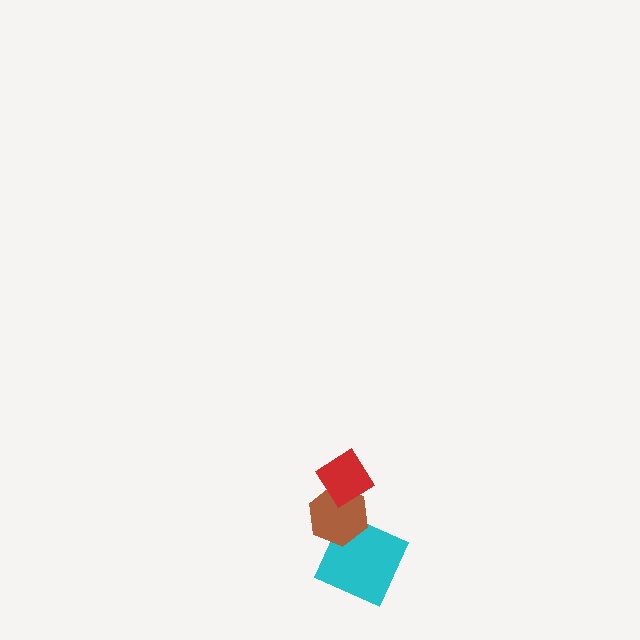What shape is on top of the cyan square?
The brown hexagon is on top of the cyan square.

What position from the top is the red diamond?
The red diamond is 1st from the top.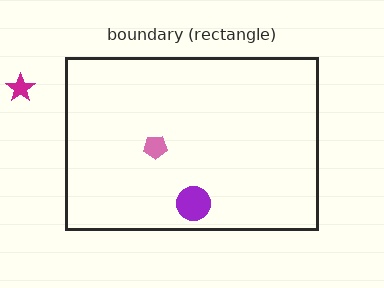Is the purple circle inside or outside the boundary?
Inside.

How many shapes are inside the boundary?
2 inside, 1 outside.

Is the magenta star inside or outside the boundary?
Outside.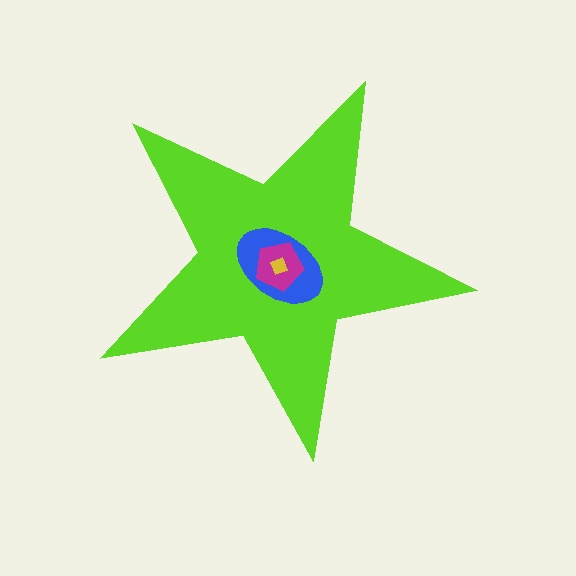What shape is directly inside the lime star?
The blue ellipse.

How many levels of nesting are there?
4.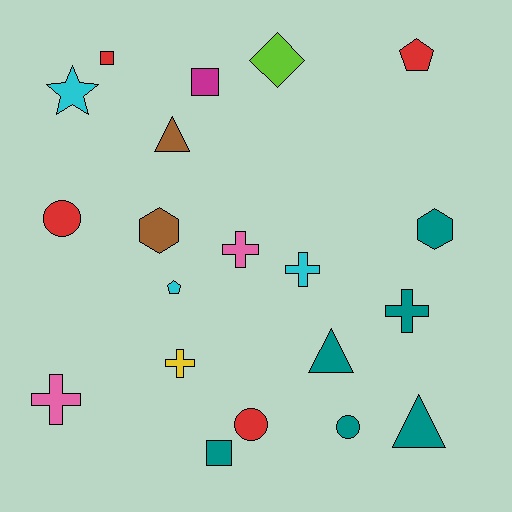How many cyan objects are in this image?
There are 3 cyan objects.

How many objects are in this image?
There are 20 objects.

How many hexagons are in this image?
There are 2 hexagons.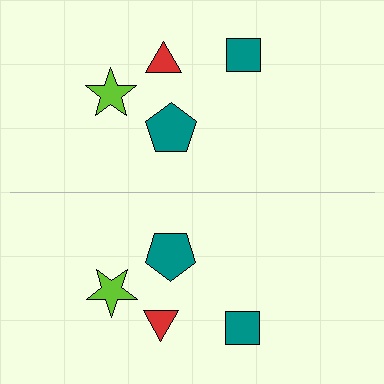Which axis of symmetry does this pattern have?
The pattern has a horizontal axis of symmetry running through the center of the image.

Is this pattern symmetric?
Yes, this pattern has bilateral (reflection) symmetry.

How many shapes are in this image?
There are 8 shapes in this image.